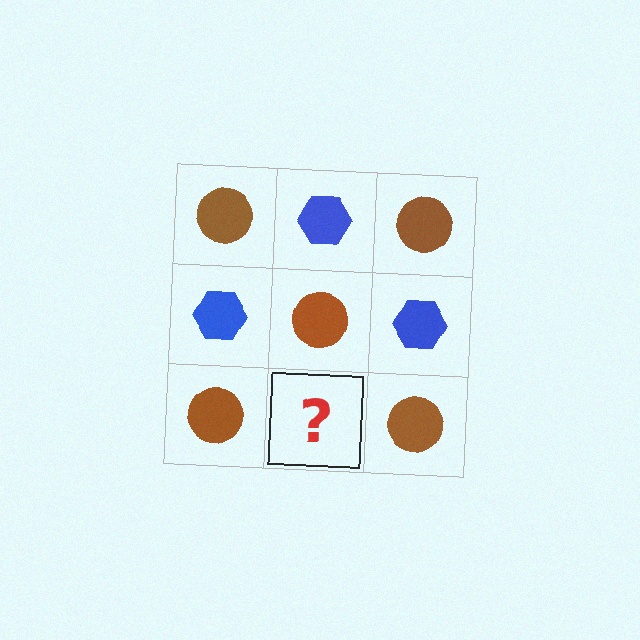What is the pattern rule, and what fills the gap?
The rule is that it alternates brown circle and blue hexagon in a checkerboard pattern. The gap should be filled with a blue hexagon.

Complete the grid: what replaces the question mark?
The question mark should be replaced with a blue hexagon.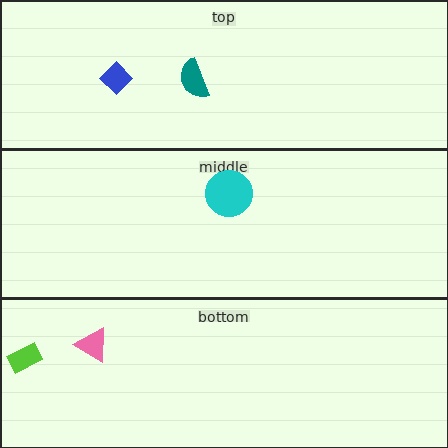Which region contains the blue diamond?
The top region.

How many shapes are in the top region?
2.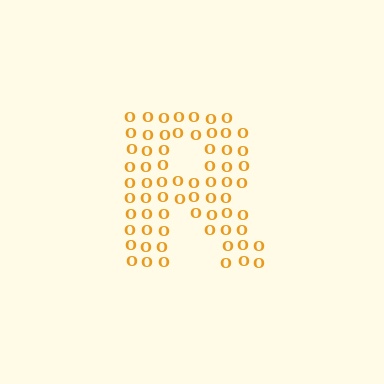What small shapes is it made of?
It is made of small letter O's.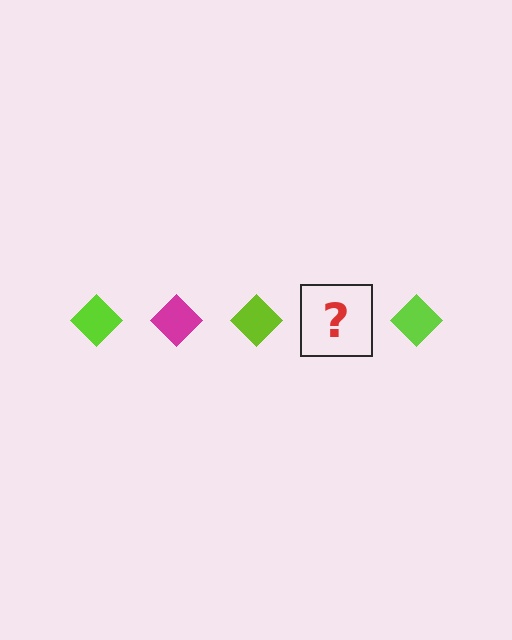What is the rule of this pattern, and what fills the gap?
The rule is that the pattern cycles through lime, magenta diamonds. The gap should be filled with a magenta diamond.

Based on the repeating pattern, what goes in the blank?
The blank should be a magenta diamond.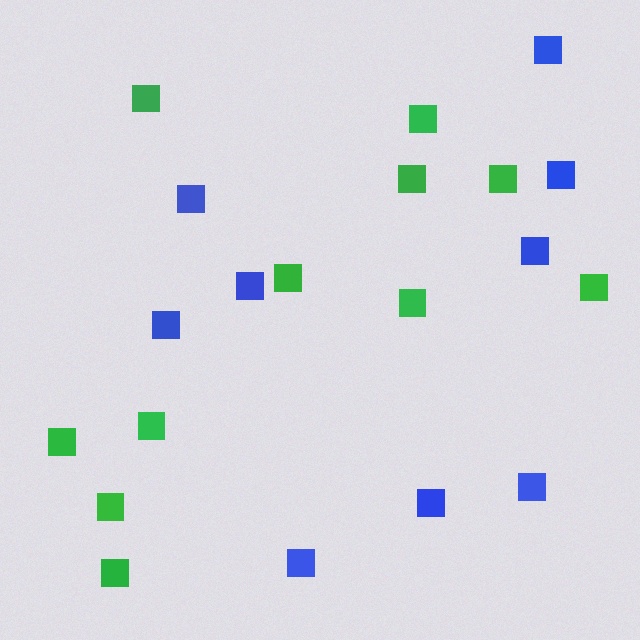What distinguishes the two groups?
There are 2 groups: one group of blue squares (9) and one group of green squares (11).